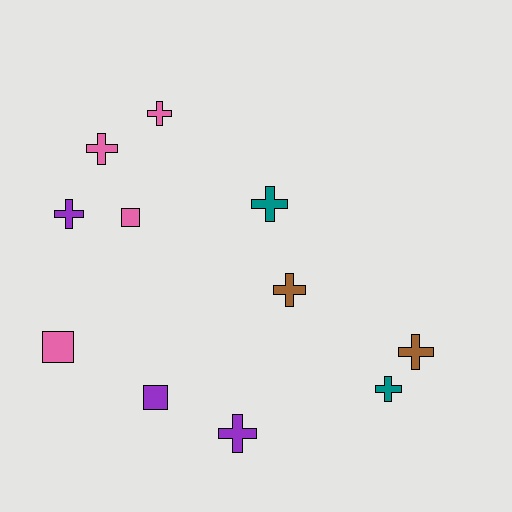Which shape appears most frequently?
Cross, with 8 objects.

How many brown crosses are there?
There are 2 brown crosses.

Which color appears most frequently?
Pink, with 4 objects.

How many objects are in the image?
There are 11 objects.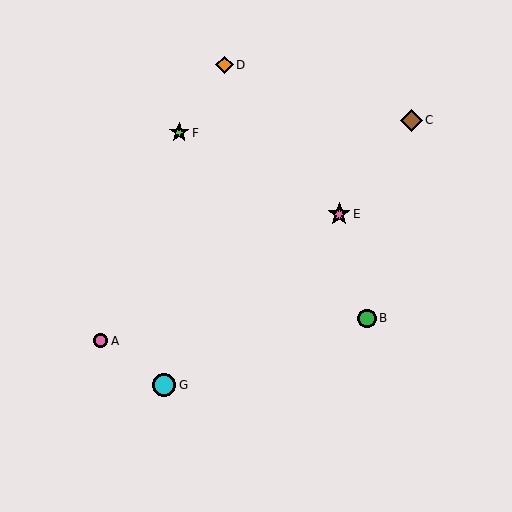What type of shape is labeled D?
Shape D is an orange diamond.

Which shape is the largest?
The cyan circle (labeled G) is the largest.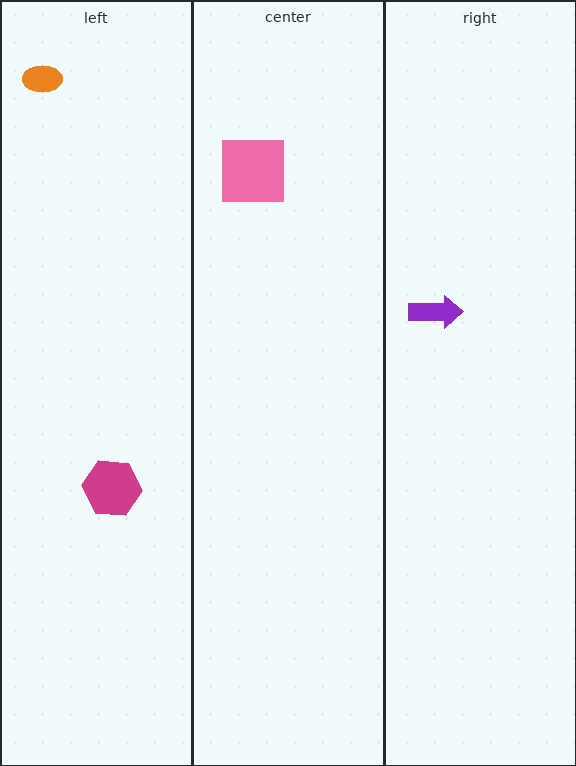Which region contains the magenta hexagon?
The left region.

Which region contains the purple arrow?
The right region.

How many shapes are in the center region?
1.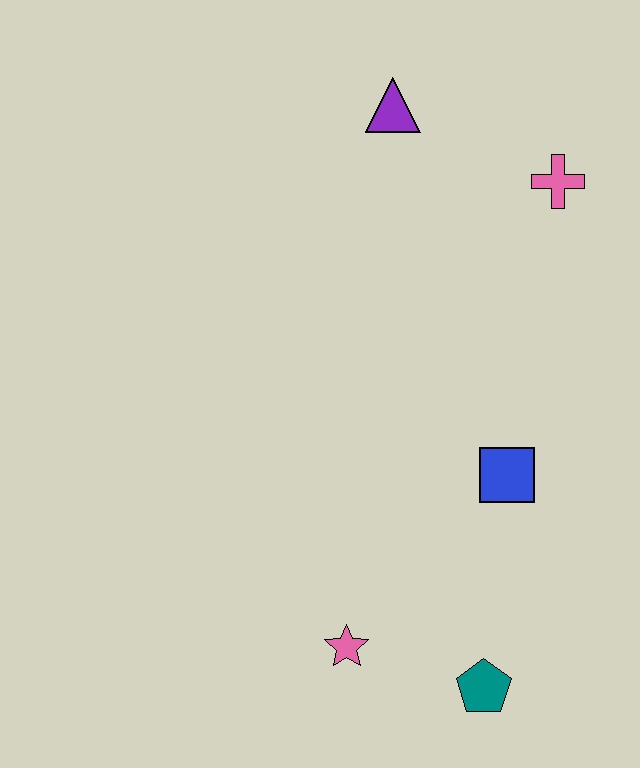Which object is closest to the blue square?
The teal pentagon is closest to the blue square.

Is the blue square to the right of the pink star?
Yes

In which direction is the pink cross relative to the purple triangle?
The pink cross is to the right of the purple triangle.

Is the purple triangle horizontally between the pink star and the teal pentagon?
Yes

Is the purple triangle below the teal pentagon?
No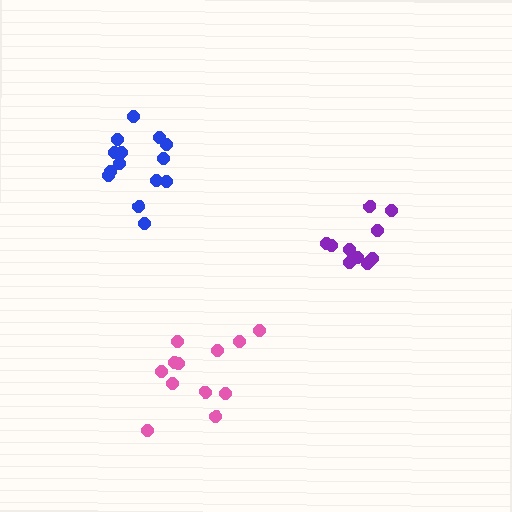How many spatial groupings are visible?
There are 3 spatial groupings.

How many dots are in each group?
Group 1: 10 dots, Group 2: 12 dots, Group 3: 14 dots (36 total).